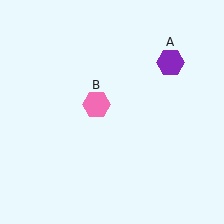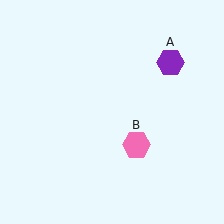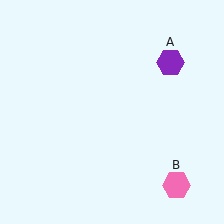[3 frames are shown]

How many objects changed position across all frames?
1 object changed position: pink hexagon (object B).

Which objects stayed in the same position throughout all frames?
Purple hexagon (object A) remained stationary.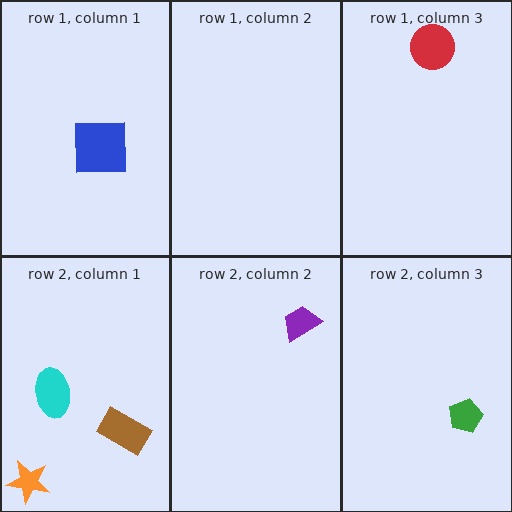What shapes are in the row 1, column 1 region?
The blue square.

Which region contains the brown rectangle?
The row 2, column 1 region.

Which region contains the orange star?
The row 2, column 1 region.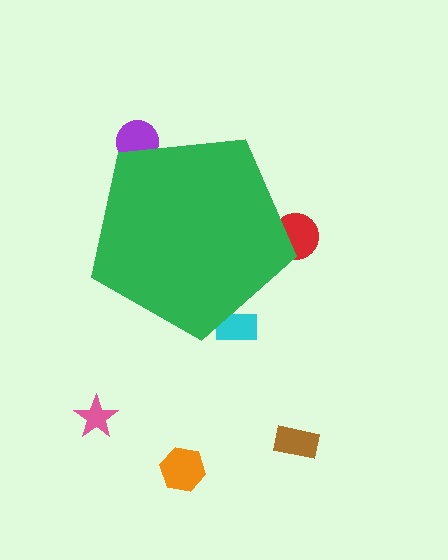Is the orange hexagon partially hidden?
No, the orange hexagon is fully visible.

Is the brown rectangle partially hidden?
No, the brown rectangle is fully visible.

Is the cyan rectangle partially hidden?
Yes, the cyan rectangle is partially hidden behind the green pentagon.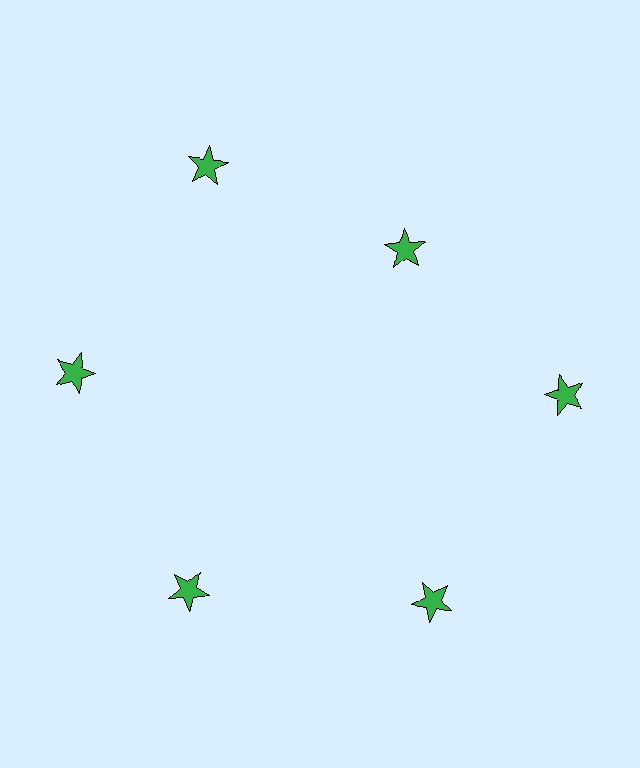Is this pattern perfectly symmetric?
No. The 6 green stars are arranged in a ring, but one element near the 1 o'clock position is pulled inward toward the center, breaking the 6-fold rotational symmetry.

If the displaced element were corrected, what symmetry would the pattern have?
It would have 6-fold rotational symmetry — the pattern would map onto itself every 60 degrees.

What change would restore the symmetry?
The symmetry would be restored by moving it outward, back onto the ring so that all 6 stars sit at equal angles and equal distance from the center.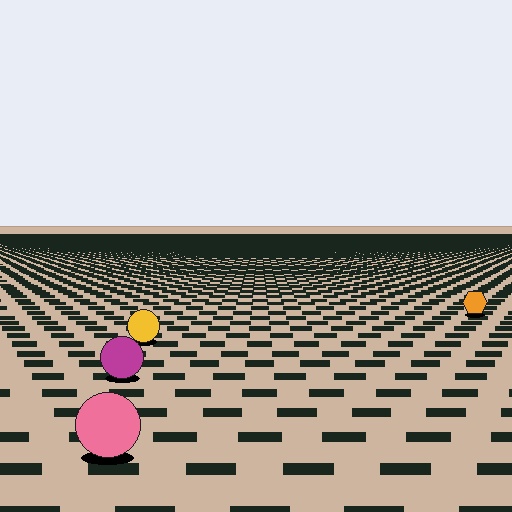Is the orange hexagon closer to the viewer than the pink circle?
No. The pink circle is closer — you can tell from the texture gradient: the ground texture is coarser near it.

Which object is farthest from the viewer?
The orange hexagon is farthest from the viewer. It appears smaller and the ground texture around it is denser.